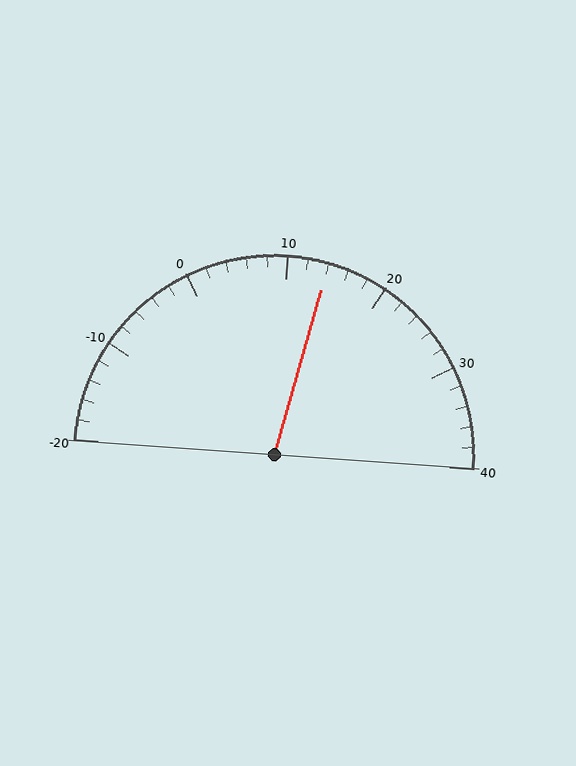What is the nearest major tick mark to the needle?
The nearest major tick mark is 10.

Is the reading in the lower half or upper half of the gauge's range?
The reading is in the upper half of the range (-20 to 40).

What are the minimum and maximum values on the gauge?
The gauge ranges from -20 to 40.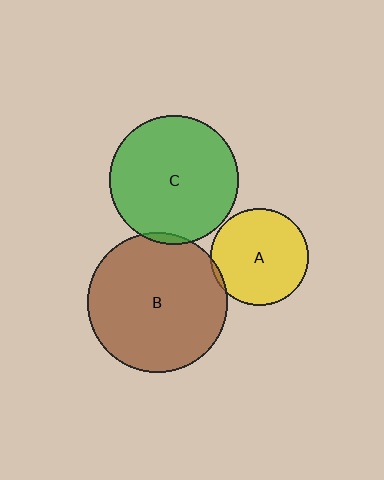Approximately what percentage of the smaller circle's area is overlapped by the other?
Approximately 5%.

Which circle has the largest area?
Circle B (brown).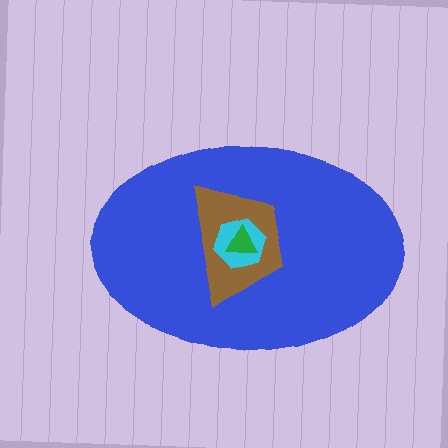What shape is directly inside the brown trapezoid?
The cyan hexagon.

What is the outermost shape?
The blue ellipse.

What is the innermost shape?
The green triangle.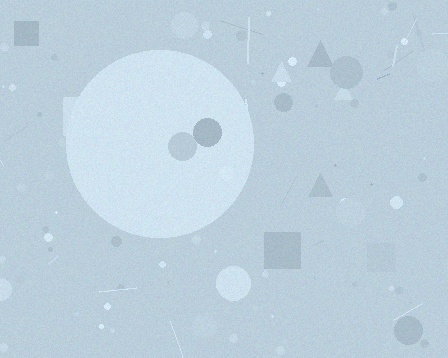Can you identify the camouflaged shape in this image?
The camouflaged shape is a circle.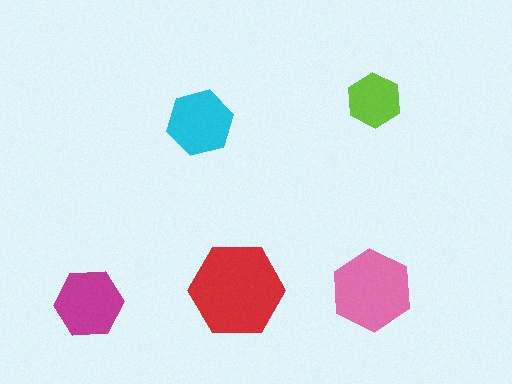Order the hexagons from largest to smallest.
the red one, the pink one, the magenta one, the cyan one, the lime one.